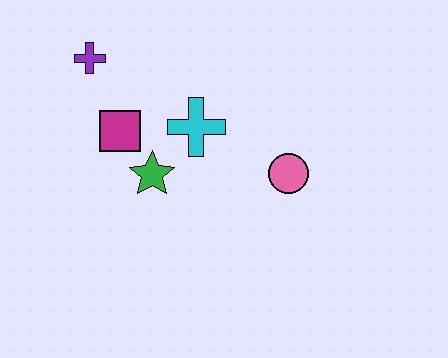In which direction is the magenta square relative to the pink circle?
The magenta square is to the left of the pink circle.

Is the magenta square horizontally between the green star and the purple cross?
Yes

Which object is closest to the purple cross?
The magenta square is closest to the purple cross.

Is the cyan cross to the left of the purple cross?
No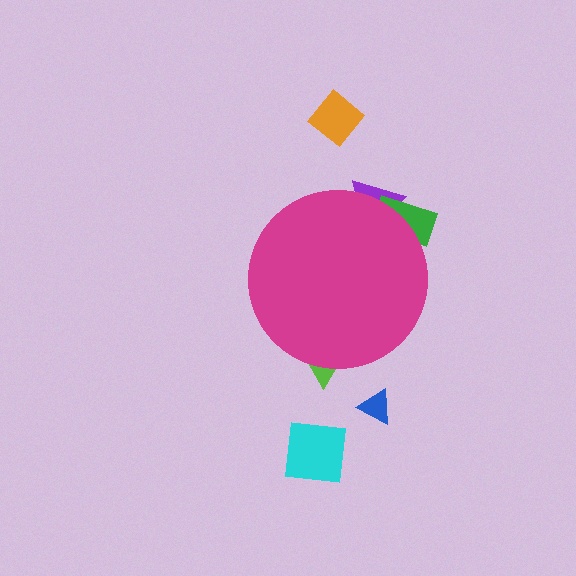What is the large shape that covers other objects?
A magenta circle.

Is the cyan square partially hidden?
No, the cyan square is fully visible.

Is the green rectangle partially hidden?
Yes, the green rectangle is partially hidden behind the magenta circle.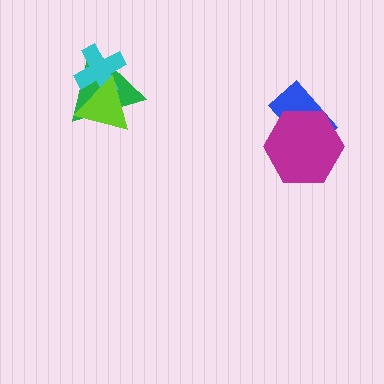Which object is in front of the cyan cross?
The lime triangle is in front of the cyan cross.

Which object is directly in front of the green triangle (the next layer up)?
The cyan cross is directly in front of the green triangle.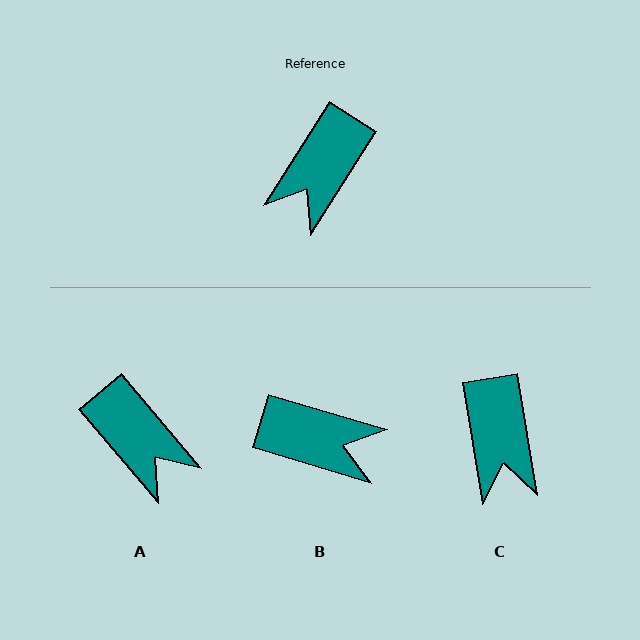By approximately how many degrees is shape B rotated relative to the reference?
Approximately 106 degrees counter-clockwise.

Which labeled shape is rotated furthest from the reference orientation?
B, about 106 degrees away.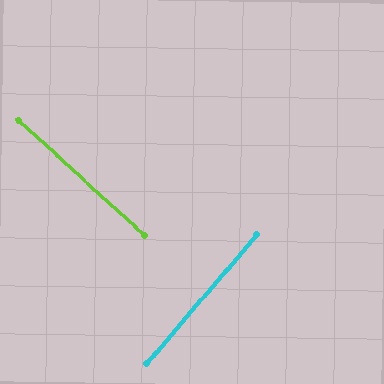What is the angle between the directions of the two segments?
Approximately 88 degrees.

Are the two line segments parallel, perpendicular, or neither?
Perpendicular — they meet at approximately 88°.